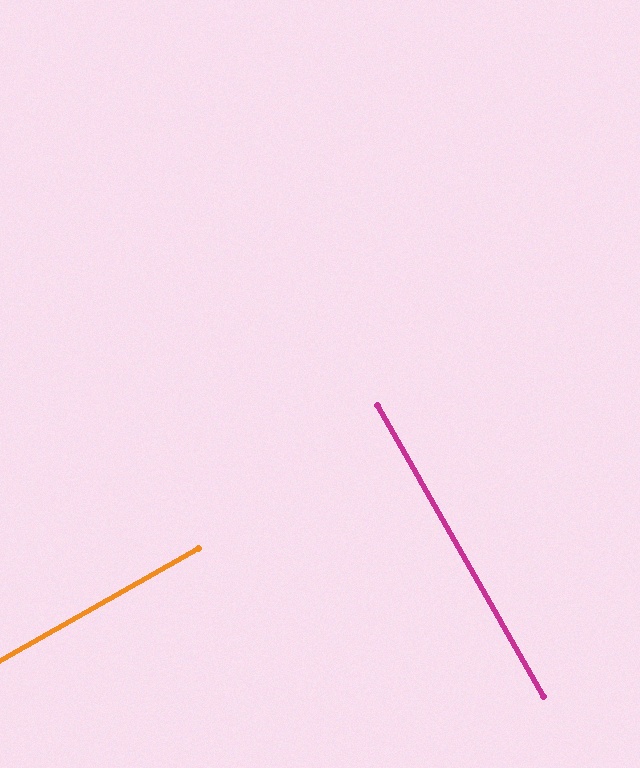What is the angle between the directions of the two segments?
Approximately 90 degrees.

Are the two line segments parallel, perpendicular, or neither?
Perpendicular — they meet at approximately 90°.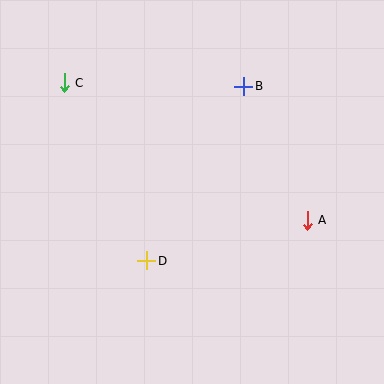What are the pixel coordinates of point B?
Point B is at (244, 86).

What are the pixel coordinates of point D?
Point D is at (147, 261).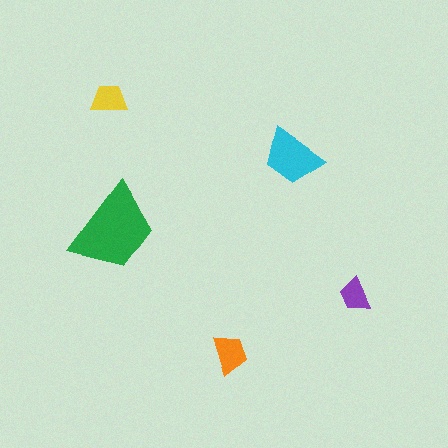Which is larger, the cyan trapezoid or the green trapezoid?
The green one.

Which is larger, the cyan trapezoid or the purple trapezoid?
The cyan one.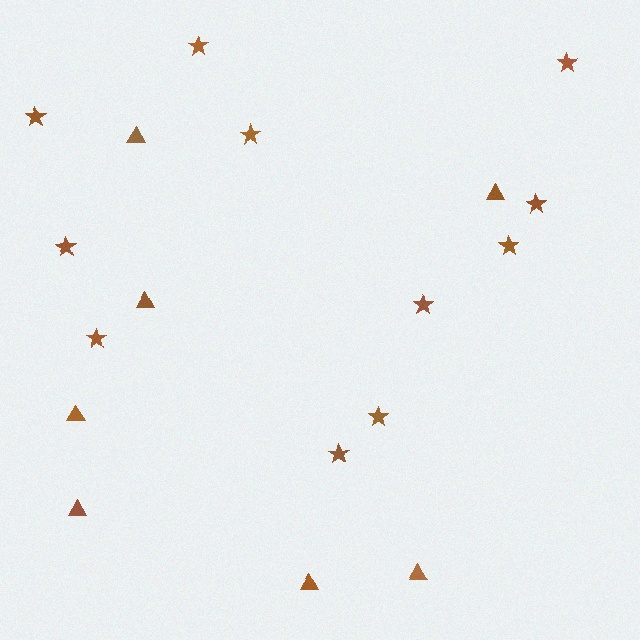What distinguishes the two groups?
There are 2 groups: one group of triangles (7) and one group of stars (11).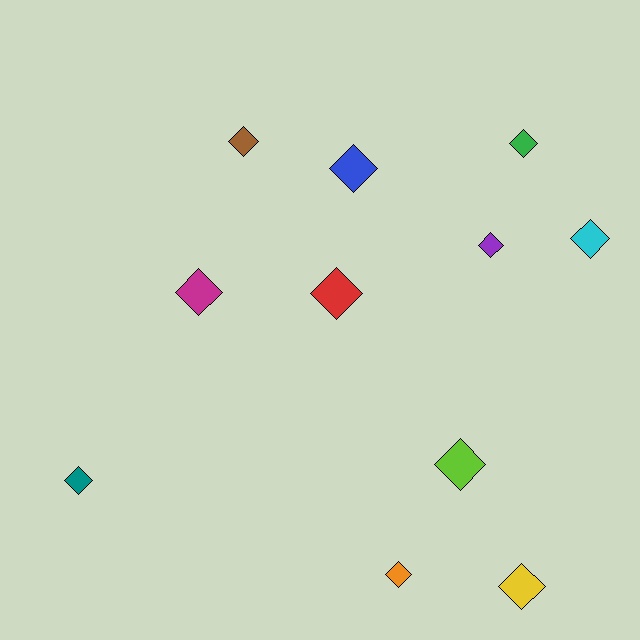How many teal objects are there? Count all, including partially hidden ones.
There is 1 teal object.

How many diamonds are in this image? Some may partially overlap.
There are 11 diamonds.